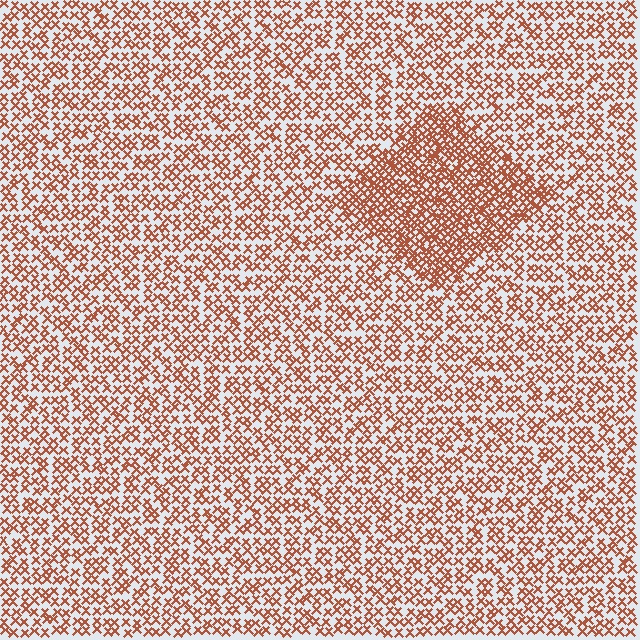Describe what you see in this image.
The image contains small brown elements arranged at two different densities. A diamond-shaped region is visible where the elements are more densely packed than the surrounding area.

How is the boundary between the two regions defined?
The boundary is defined by a change in element density (approximately 1.9x ratio). All elements are the same color, size, and shape.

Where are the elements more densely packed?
The elements are more densely packed inside the diamond boundary.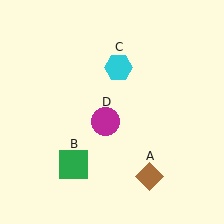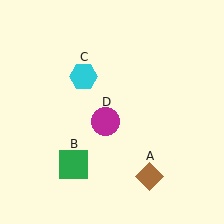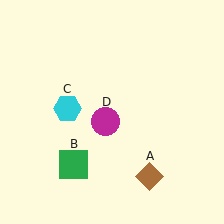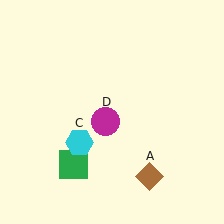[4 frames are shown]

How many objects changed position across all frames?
1 object changed position: cyan hexagon (object C).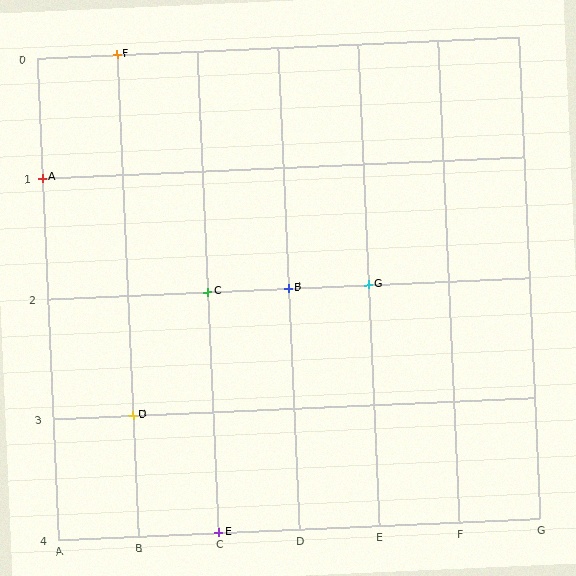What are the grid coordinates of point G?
Point G is at grid coordinates (E, 2).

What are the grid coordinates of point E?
Point E is at grid coordinates (C, 4).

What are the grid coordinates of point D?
Point D is at grid coordinates (B, 3).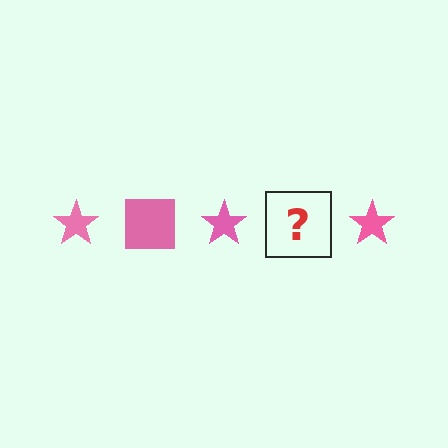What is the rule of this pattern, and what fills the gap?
The rule is that the pattern cycles through star, square shapes in pink. The gap should be filled with a pink square.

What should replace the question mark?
The question mark should be replaced with a pink square.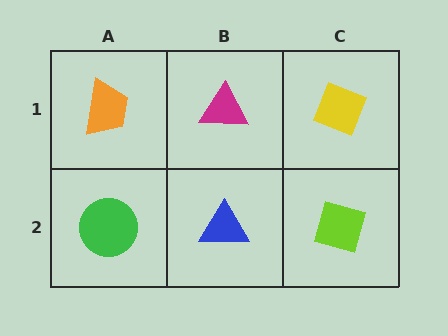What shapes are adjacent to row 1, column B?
A blue triangle (row 2, column B), an orange trapezoid (row 1, column A), a yellow diamond (row 1, column C).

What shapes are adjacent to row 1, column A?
A green circle (row 2, column A), a magenta triangle (row 1, column B).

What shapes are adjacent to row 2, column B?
A magenta triangle (row 1, column B), a green circle (row 2, column A), a lime square (row 2, column C).